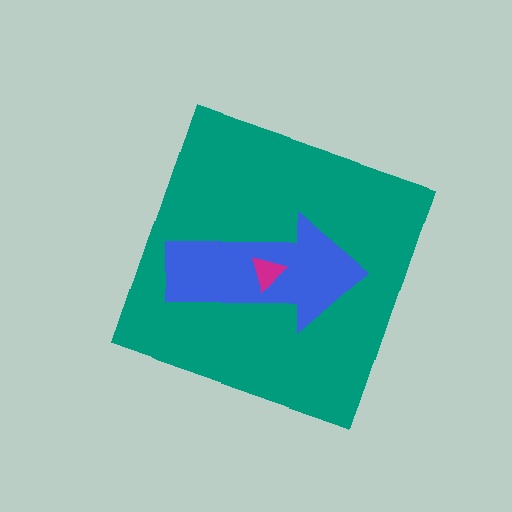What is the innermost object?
The magenta triangle.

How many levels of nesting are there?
3.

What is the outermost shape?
The teal diamond.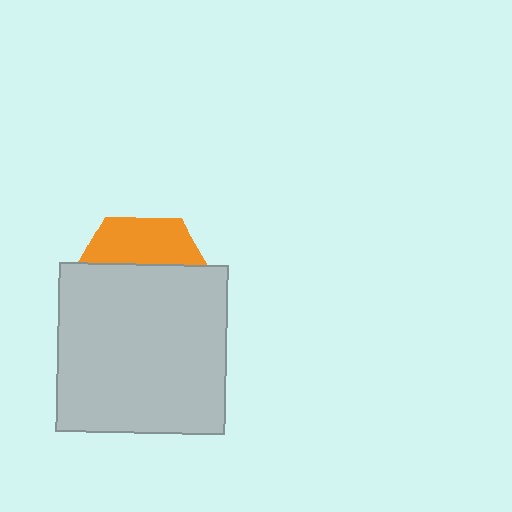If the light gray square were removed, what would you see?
You would see the complete orange hexagon.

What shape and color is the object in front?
The object in front is a light gray square.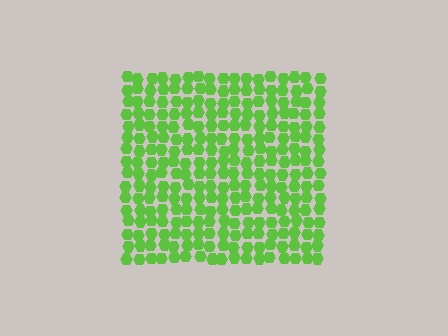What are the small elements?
The small elements are hexagons.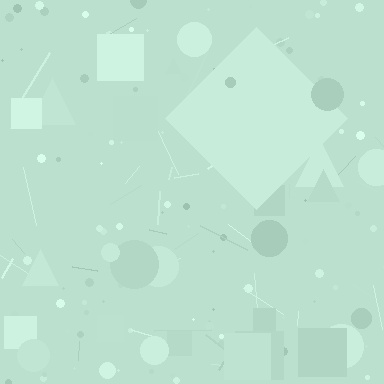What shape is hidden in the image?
A diamond is hidden in the image.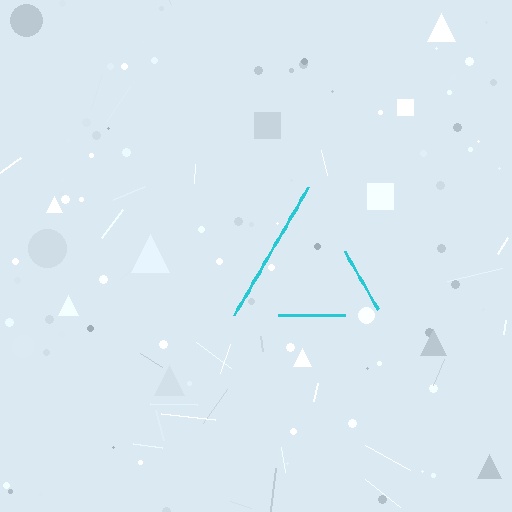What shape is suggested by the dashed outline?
The dashed outline suggests a triangle.